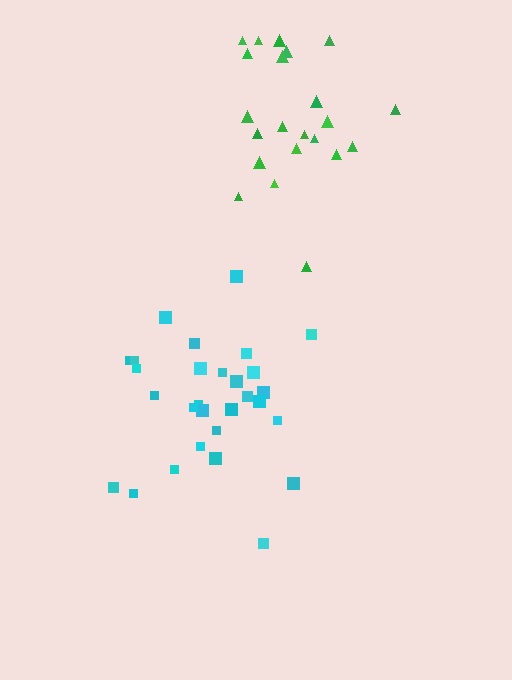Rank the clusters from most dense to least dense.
cyan, green.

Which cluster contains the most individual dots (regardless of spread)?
Cyan (29).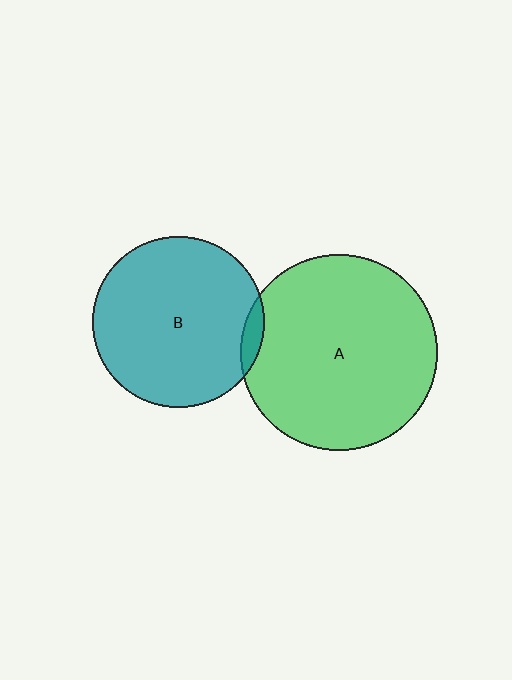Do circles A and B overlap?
Yes.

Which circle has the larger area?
Circle A (green).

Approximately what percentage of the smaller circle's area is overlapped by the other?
Approximately 5%.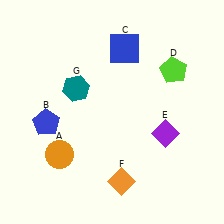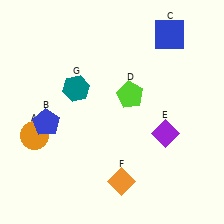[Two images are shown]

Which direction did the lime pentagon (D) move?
The lime pentagon (D) moved left.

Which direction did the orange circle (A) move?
The orange circle (A) moved left.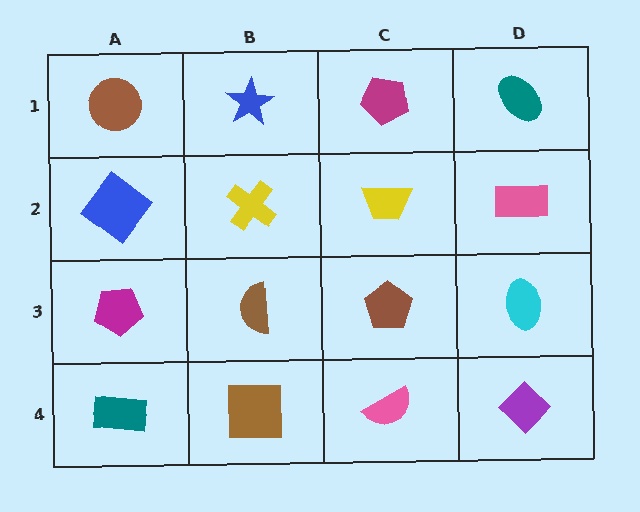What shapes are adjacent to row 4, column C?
A brown pentagon (row 3, column C), a brown square (row 4, column B), a purple diamond (row 4, column D).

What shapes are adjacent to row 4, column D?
A cyan ellipse (row 3, column D), a pink semicircle (row 4, column C).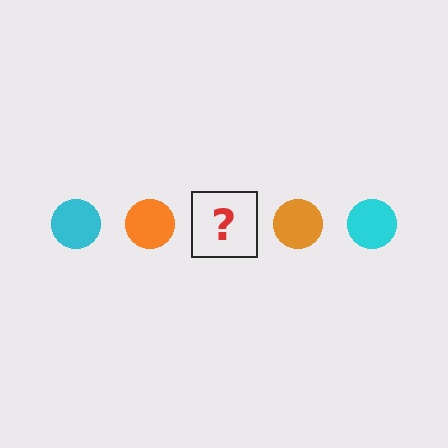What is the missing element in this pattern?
The missing element is a cyan circle.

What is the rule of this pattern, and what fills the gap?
The rule is that the pattern cycles through cyan, orange circles. The gap should be filled with a cyan circle.